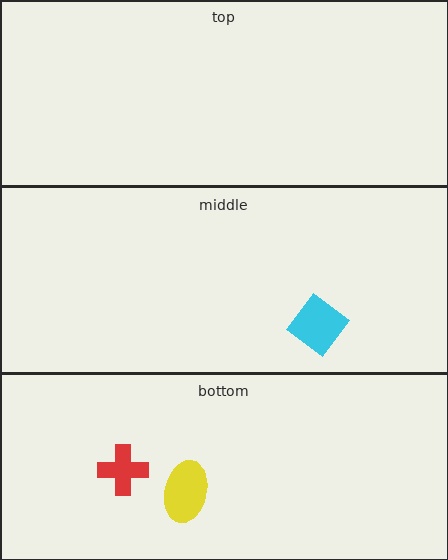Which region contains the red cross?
The bottom region.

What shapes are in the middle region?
The cyan diamond.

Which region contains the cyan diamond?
The middle region.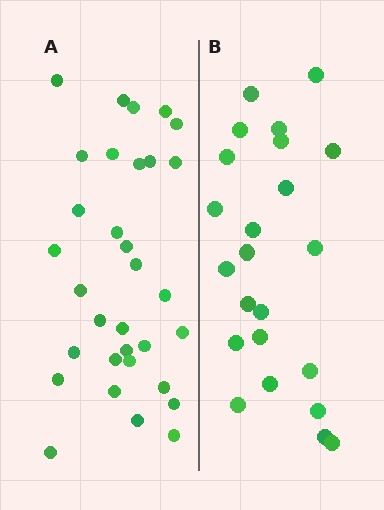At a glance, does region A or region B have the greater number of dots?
Region A (the left region) has more dots.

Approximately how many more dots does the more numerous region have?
Region A has roughly 8 or so more dots than region B.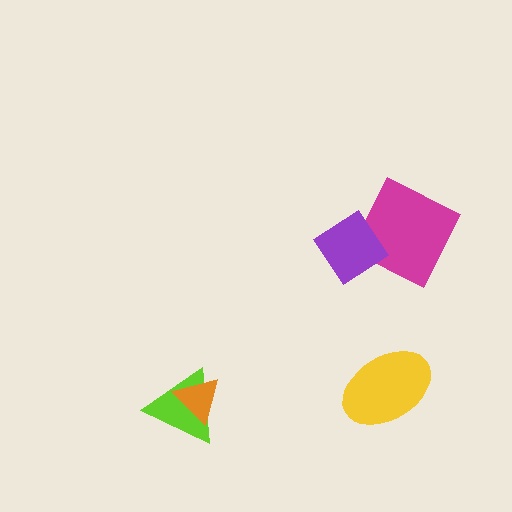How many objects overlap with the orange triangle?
1 object overlaps with the orange triangle.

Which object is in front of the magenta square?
The purple diamond is in front of the magenta square.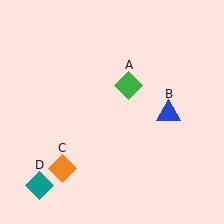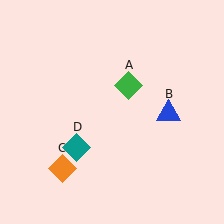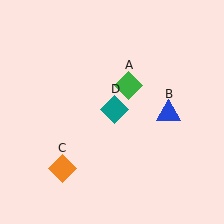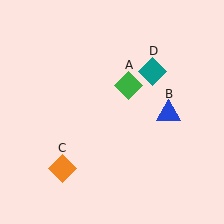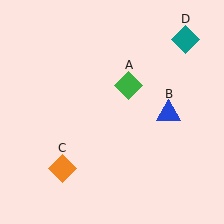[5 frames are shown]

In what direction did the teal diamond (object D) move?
The teal diamond (object D) moved up and to the right.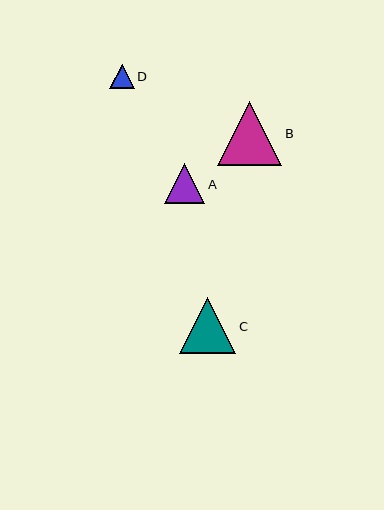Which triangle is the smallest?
Triangle D is the smallest with a size of approximately 25 pixels.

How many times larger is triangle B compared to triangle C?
Triangle B is approximately 1.1 times the size of triangle C.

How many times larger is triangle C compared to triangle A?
Triangle C is approximately 1.4 times the size of triangle A.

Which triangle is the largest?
Triangle B is the largest with a size of approximately 64 pixels.